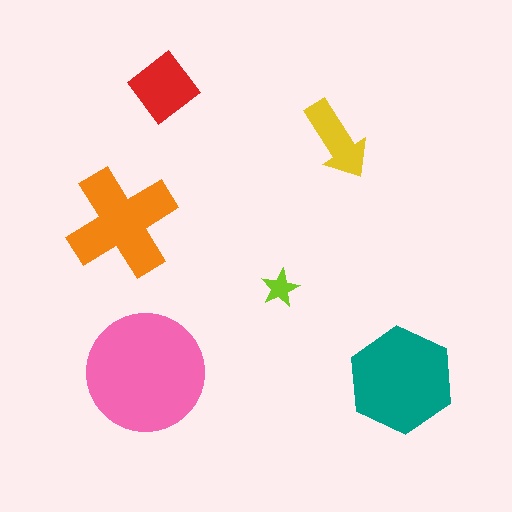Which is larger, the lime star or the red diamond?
The red diamond.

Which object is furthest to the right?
The teal hexagon is rightmost.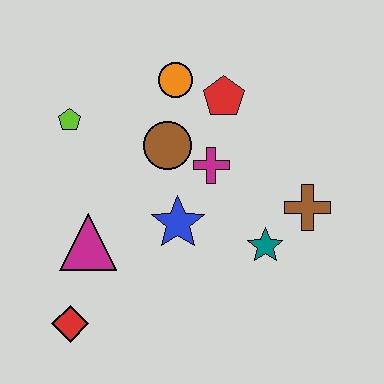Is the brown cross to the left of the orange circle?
No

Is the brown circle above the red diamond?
Yes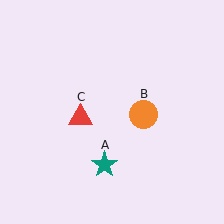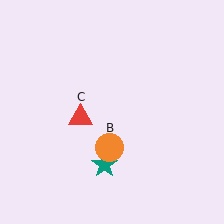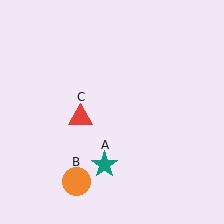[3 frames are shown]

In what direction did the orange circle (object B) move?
The orange circle (object B) moved down and to the left.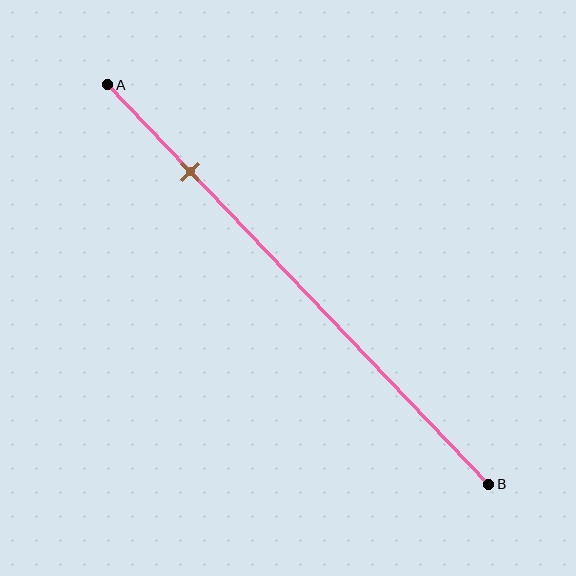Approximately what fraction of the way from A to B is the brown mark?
The brown mark is approximately 20% of the way from A to B.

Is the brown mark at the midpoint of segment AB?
No, the mark is at about 20% from A, not at the 50% midpoint.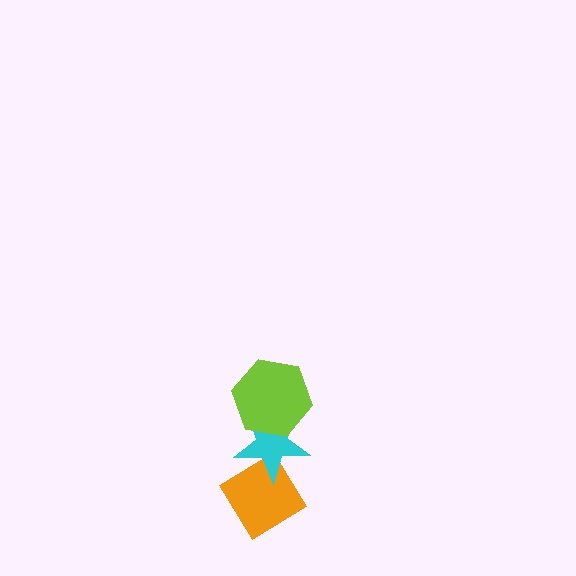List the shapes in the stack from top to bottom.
From top to bottom: the lime hexagon, the cyan star, the orange diamond.